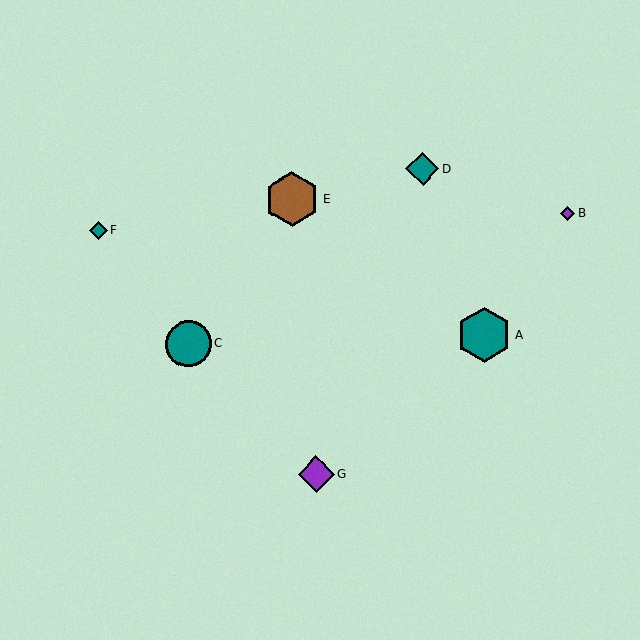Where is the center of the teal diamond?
The center of the teal diamond is at (99, 231).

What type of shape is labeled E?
Shape E is a brown hexagon.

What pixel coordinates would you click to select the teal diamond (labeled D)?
Click at (423, 169) to select the teal diamond D.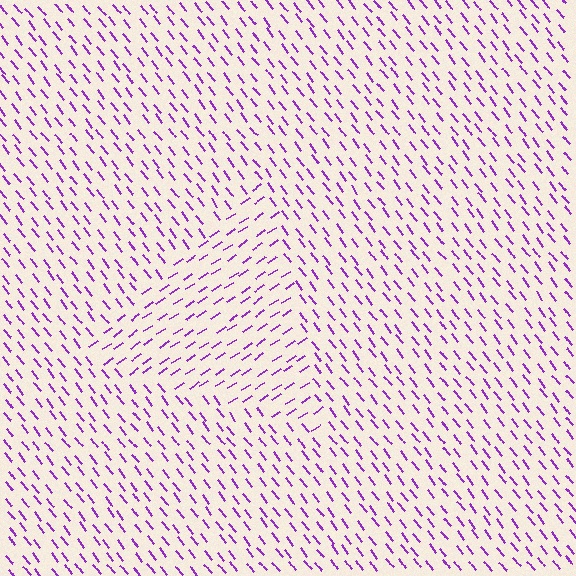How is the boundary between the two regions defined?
The boundary is defined purely by a change in line orientation (approximately 85 degrees difference). All lines are the same color and thickness.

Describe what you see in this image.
The image is filled with small purple line segments. A triangle region in the image has lines oriented differently from the surrounding lines, creating a visible texture boundary.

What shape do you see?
I see a triangle.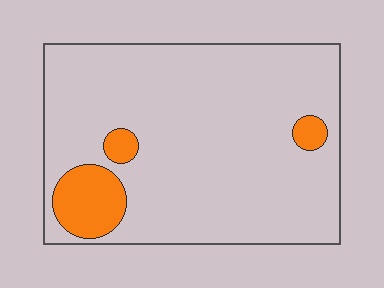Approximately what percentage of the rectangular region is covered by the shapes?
Approximately 10%.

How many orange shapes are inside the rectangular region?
3.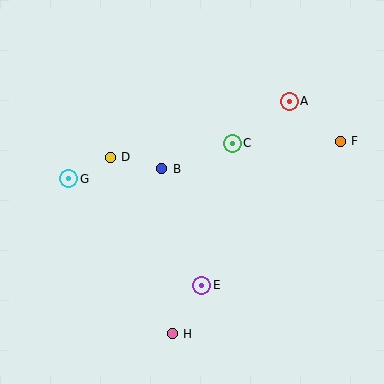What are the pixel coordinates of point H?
Point H is at (172, 334).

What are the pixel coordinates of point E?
Point E is at (202, 285).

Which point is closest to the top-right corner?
Point A is closest to the top-right corner.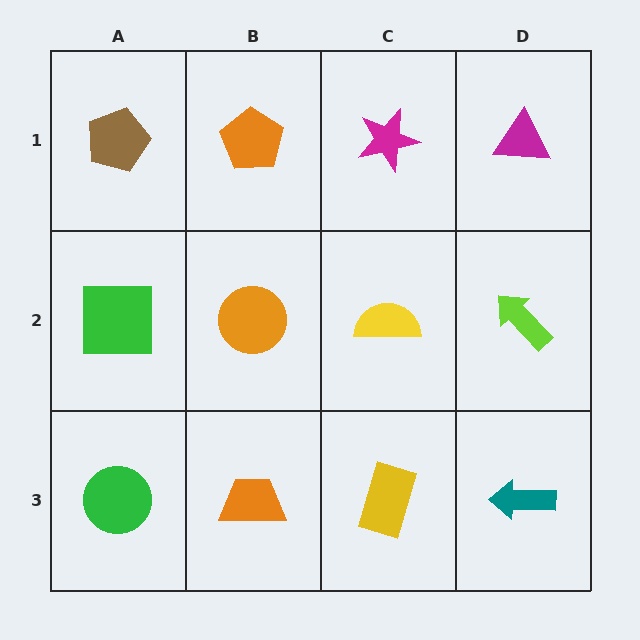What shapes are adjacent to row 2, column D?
A magenta triangle (row 1, column D), a teal arrow (row 3, column D), a yellow semicircle (row 2, column C).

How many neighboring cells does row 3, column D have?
2.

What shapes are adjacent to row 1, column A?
A green square (row 2, column A), an orange pentagon (row 1, column B).